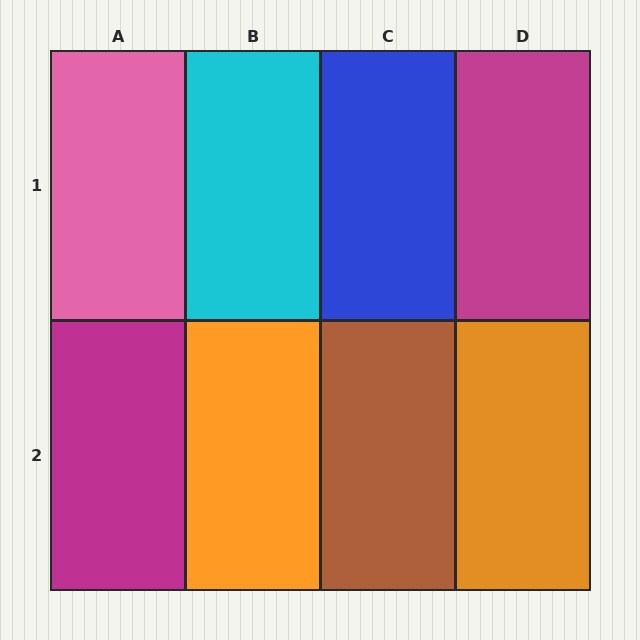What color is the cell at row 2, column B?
Orange.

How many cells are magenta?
2 cells are magenta.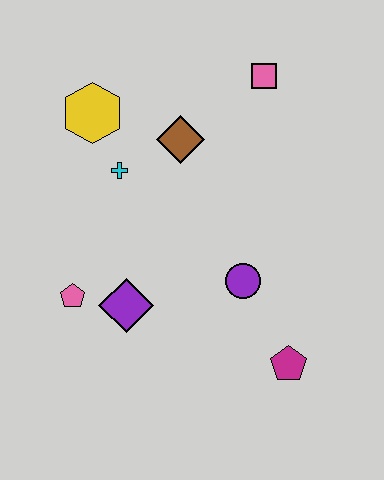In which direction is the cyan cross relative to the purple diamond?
The cyan cross is above the purple diamond.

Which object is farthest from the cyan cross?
The magenta pentagon is farthest from the cyan cross.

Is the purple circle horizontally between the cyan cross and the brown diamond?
No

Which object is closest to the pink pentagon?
The purple diamond is closest to the pink pentagon.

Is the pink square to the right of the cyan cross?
Yes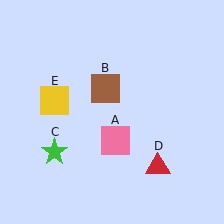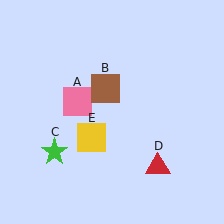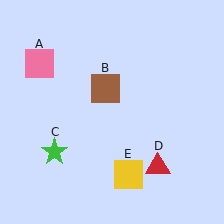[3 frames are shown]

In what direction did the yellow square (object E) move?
The yellow square (object E) moved down and to the right.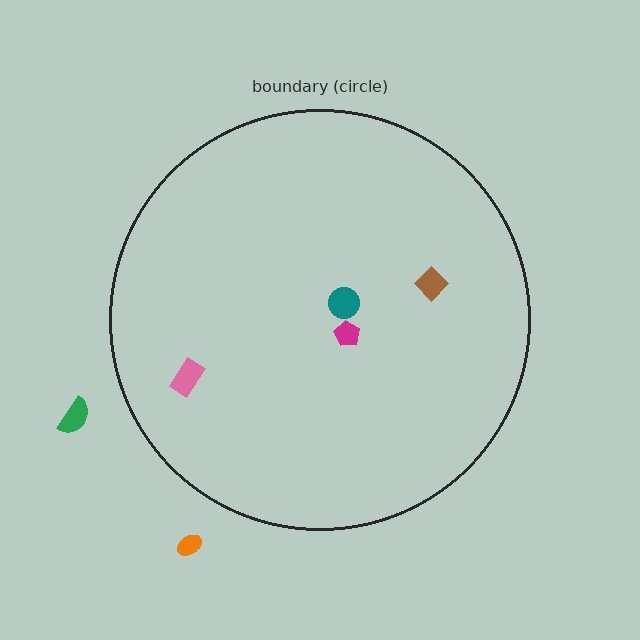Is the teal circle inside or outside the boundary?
Inside.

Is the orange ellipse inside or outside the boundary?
Outside.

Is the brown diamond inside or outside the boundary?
Inside.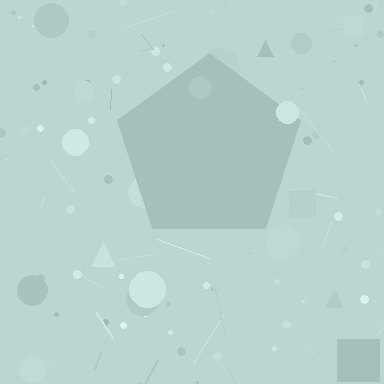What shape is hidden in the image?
A pentagon is hidden in the image.